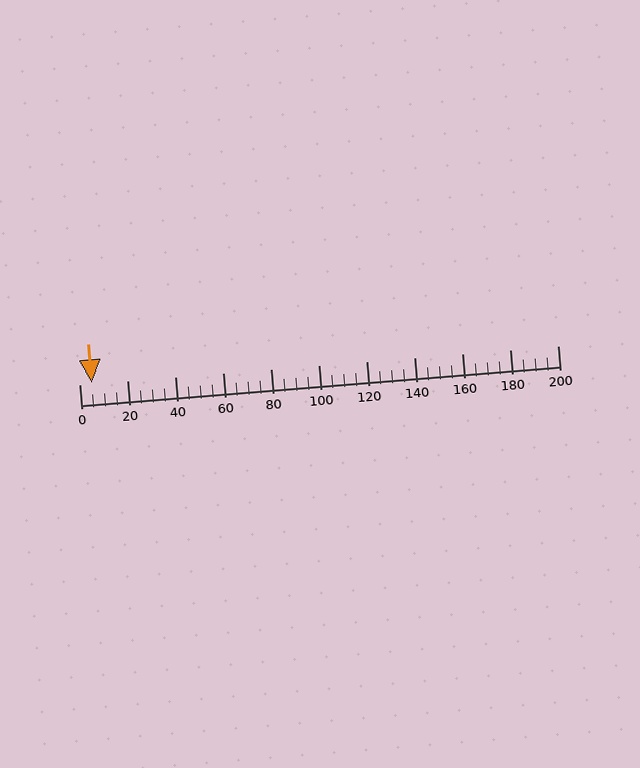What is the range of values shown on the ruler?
The ruler shows values from 0 to 200.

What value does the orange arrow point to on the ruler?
The orange arrow points to approximately 5.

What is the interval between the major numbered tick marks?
The major tick marks are spaced 20 units apart.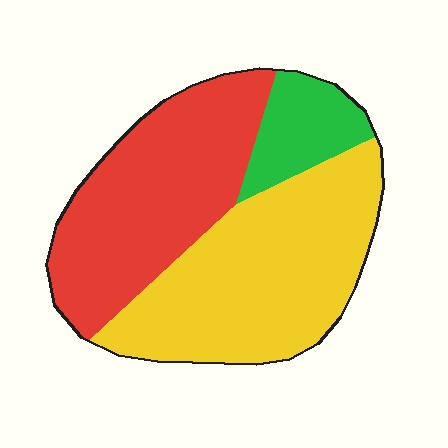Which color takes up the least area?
Green, at roughly 10%.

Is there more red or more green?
Red.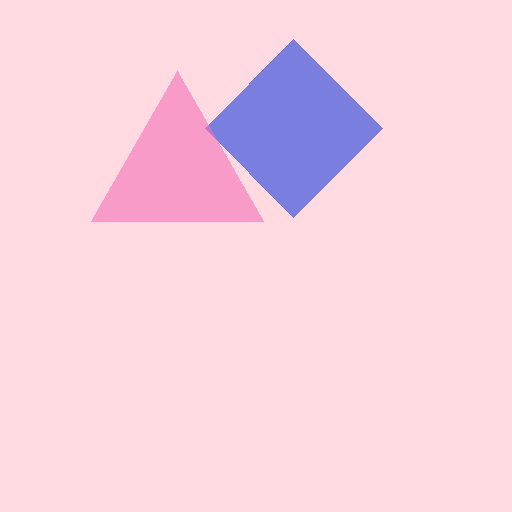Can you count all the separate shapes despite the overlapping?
Yes, there are 2 separate shapes.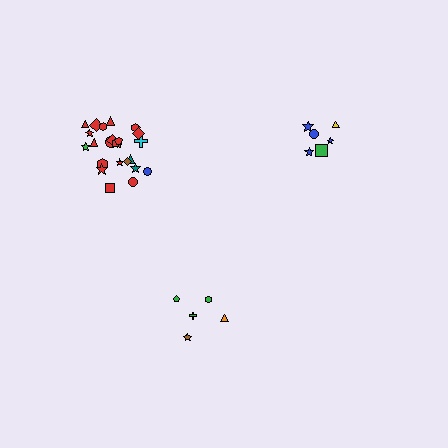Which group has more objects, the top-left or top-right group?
The top-left group.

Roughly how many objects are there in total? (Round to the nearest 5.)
Roughly 35 objects in total.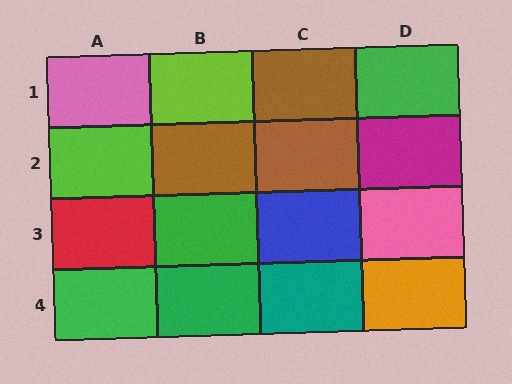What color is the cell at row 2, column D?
Magenta.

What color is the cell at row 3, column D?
Pink.